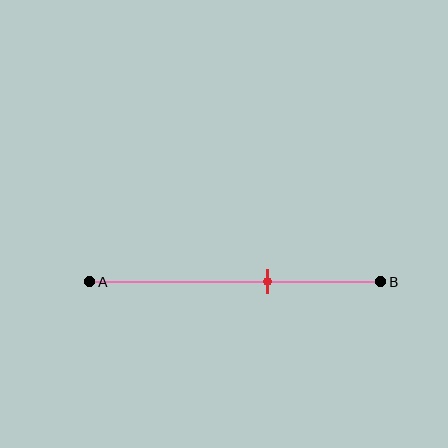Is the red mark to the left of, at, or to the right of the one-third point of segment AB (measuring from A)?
The red mark is to the right of the one-third point of segment AB.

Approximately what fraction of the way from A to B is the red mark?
The red mark is approximately 60% of the way from A to B.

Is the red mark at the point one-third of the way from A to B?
No, the mark is at about 60% from A, not at the 33% one-third point.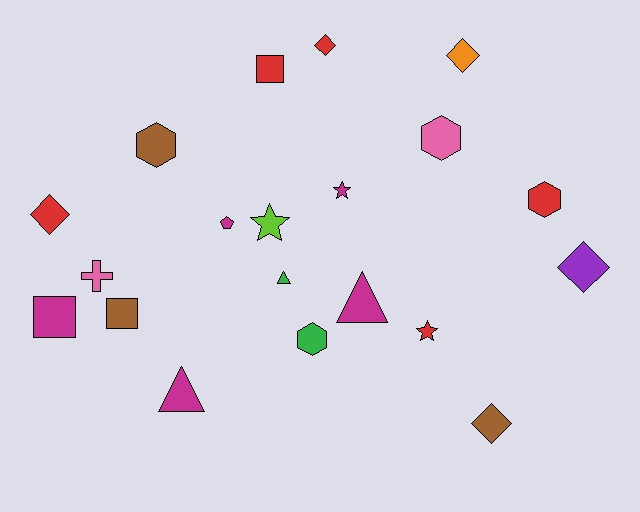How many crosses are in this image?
There is 1 cross.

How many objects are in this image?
There are 20 objects.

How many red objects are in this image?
There are 5 red objects.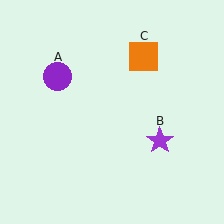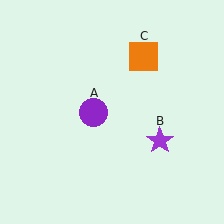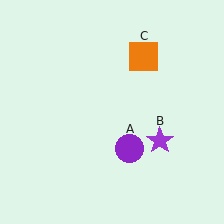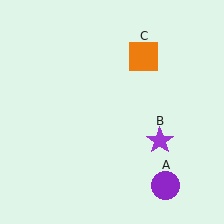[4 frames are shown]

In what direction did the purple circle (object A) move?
The purple circle (object A) moved down and to the right.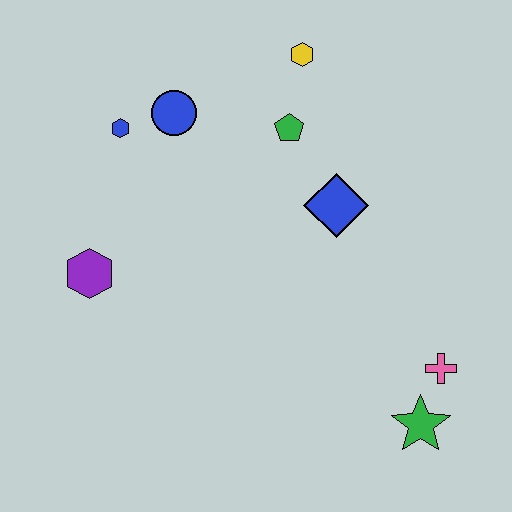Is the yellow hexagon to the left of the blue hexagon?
No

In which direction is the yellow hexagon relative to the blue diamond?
The yellow hexagon is above the blue diamond.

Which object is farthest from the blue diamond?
The purple hexagon is farthest from the blue diamond.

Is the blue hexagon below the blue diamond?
No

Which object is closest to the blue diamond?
The green pentagon is closest to the blue diamond.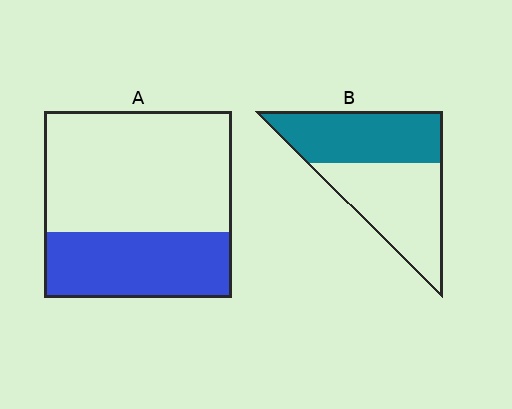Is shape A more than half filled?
No.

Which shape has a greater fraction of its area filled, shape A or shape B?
Shape B.